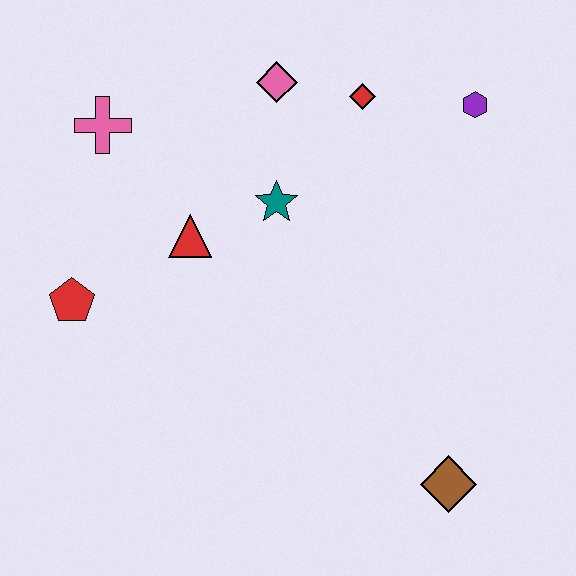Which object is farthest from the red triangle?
The brown diamond is farthest from the red triangle.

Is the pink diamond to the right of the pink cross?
Yes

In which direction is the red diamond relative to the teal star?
The red diamond is above the teal star.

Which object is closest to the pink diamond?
The red diamond is closest to the pink diamond.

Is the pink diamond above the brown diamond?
Yes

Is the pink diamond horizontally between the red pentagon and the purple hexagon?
Yes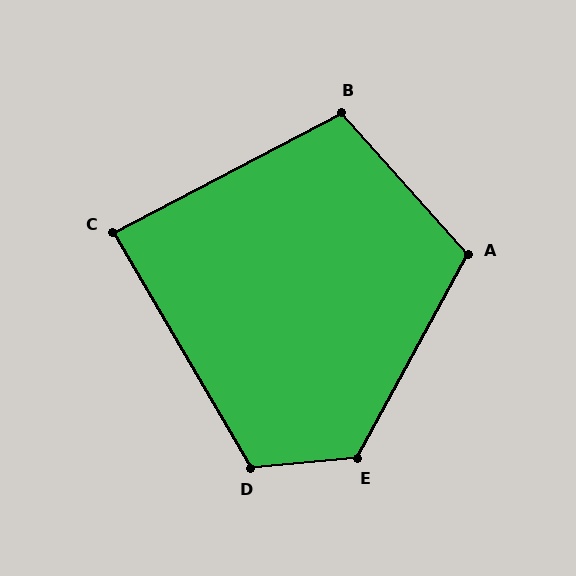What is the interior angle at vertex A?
Approximately 110 degrees (obtuse).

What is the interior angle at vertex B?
Approximately 104 degrees (obtuse).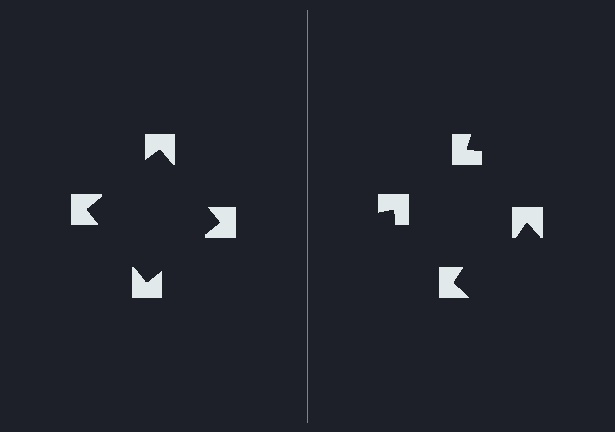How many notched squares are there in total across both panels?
8 — 4 on each side.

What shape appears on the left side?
An illusory square.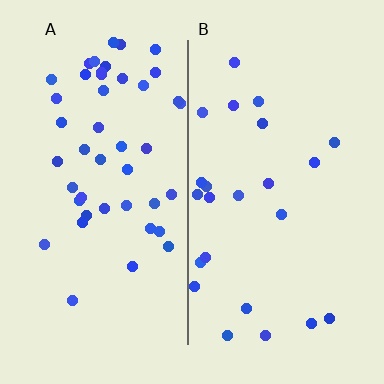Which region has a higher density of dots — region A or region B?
A (the left).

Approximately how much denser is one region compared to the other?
Approximately 1.9× — region A over region B.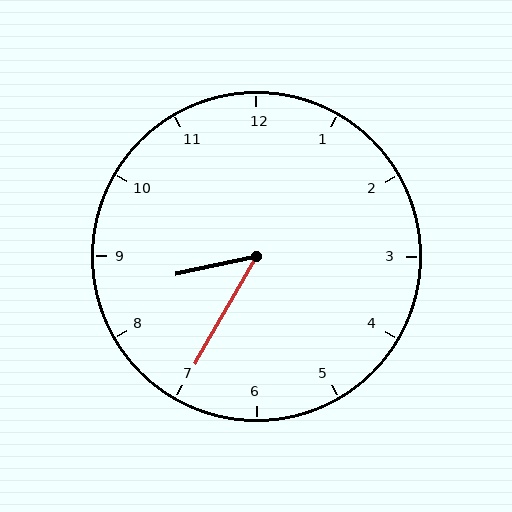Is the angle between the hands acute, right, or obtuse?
It is acute.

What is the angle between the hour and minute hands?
Approximately 48 degrees.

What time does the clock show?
8:35.